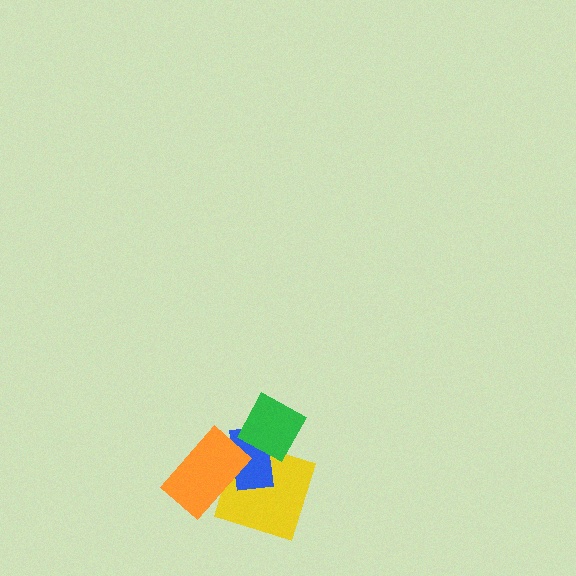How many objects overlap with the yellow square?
3 objects overlap with the yellow square.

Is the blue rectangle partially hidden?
Yes, it is partially covered by another shape.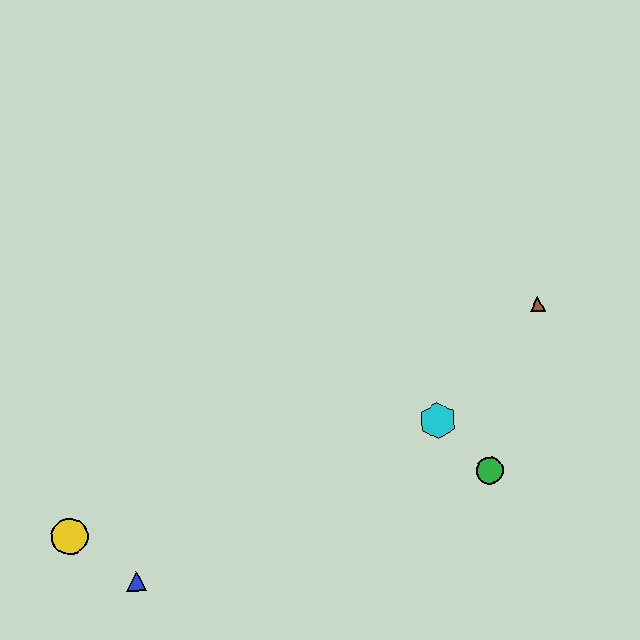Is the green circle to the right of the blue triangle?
Yes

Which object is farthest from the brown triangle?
The yellow circle is farthest from the brown triangle.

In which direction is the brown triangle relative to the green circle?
The brown triangle is above the green circle.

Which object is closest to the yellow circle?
The blue triangle is closest to the yellow circle.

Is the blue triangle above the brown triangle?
No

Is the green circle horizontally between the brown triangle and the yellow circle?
Yes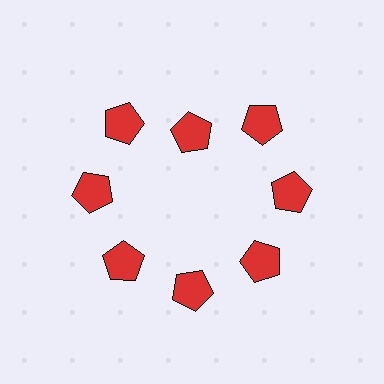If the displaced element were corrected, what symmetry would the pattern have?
It would have 8-fold rotational symmetry — the pattern would map onto itself every 45 degrees.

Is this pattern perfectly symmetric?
No. The 8 red pentagons are arranged in a ring, but one element near the 12 o'clock position is pulled inward toward the center, breaking the 8-fold rotational symmetry.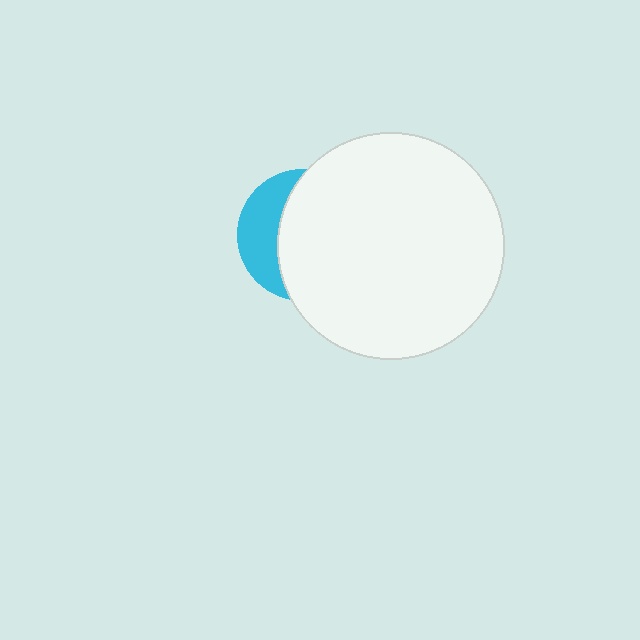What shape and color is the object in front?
The object in front is a white circle.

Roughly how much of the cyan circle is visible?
A small part of it is visible (roughly 32%).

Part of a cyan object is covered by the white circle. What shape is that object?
It is a circle.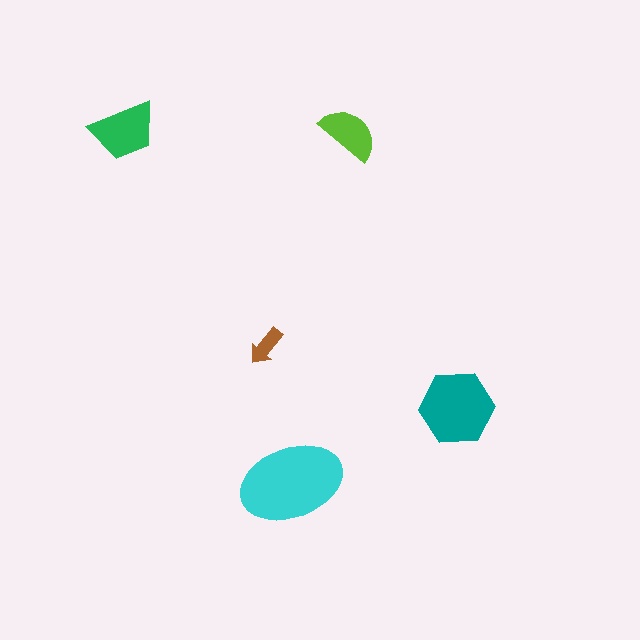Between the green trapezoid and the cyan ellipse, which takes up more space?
The cyan ellipse.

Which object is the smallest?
The brown arrow.